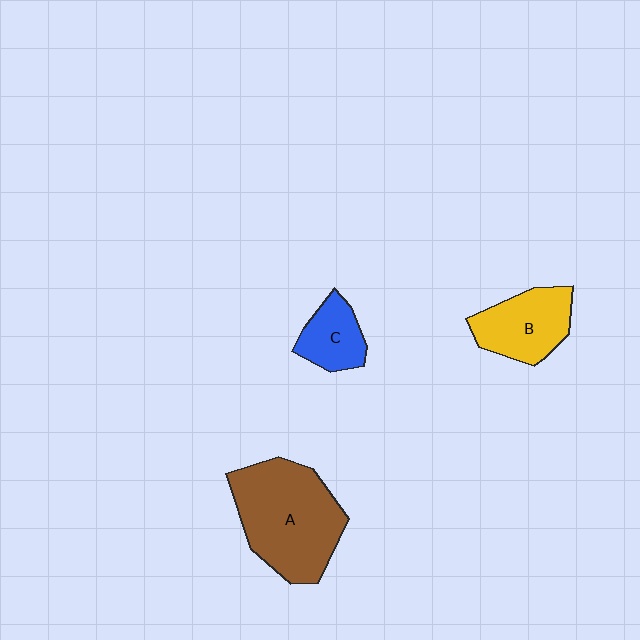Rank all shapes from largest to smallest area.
From largest to smallest: A (brown), B (yellow), C (blue).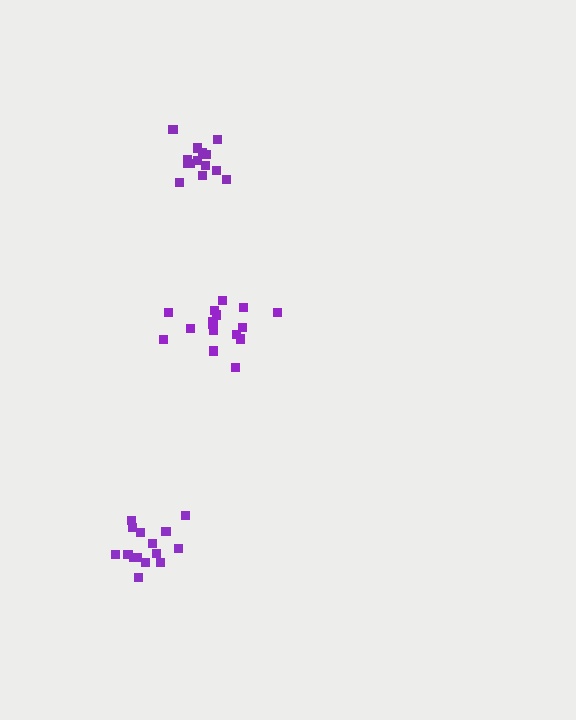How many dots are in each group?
Group 1: 16 dots, Group 2: 15 dots, Group 3: 14 dots (45 total).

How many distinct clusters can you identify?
There are 3 distinct clusters.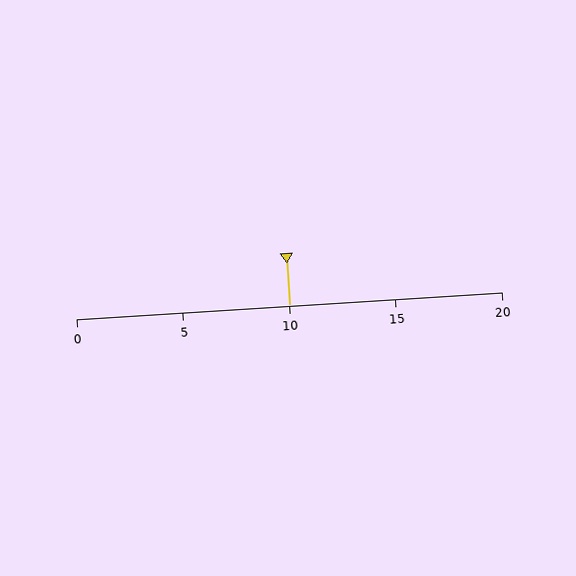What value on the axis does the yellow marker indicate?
The marker indicates approximately 10.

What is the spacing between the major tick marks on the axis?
The major ticks are spaced 5 apart.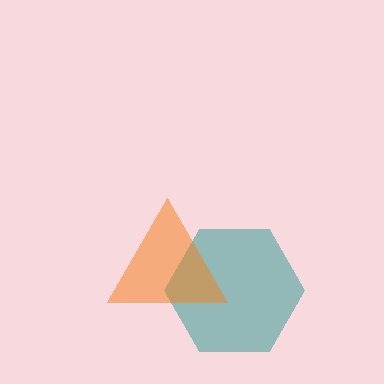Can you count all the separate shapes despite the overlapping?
Yes, there are 2 separate shapes.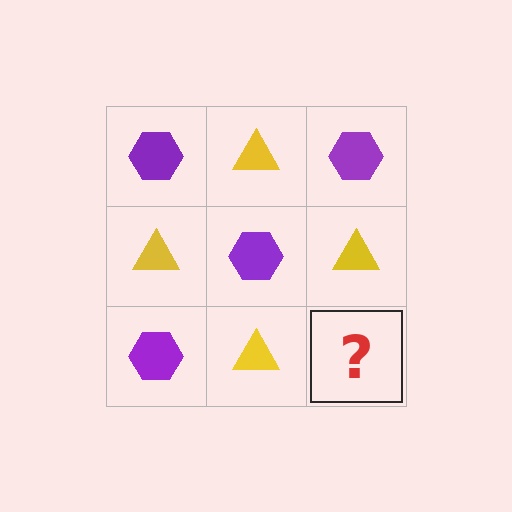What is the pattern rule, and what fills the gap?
The rule is that it alternates purple hexagon and yellow triangle in a checkerboard pattern. The gap should be filled with a purple hexagon.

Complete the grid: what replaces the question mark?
The question mark should be replaced with a purple hexagon.